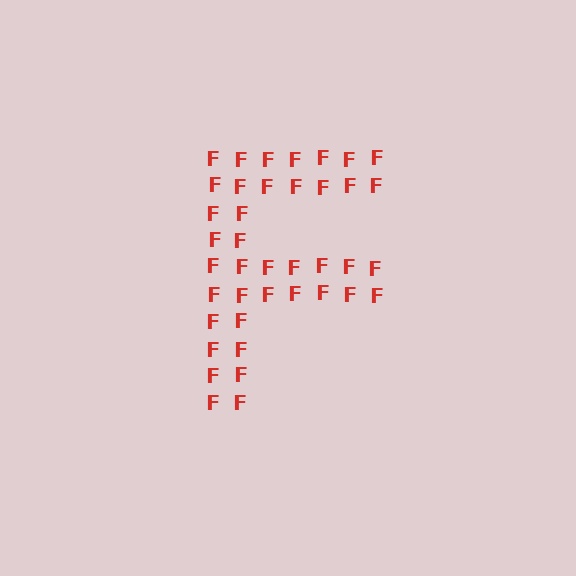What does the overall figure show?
The overall figure shows the letter F.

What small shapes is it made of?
It is made of small letter F's.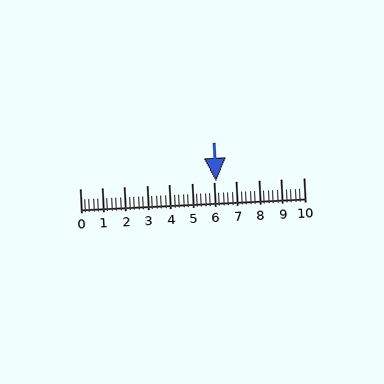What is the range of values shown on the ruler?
The ruler shows values from 0 to 10.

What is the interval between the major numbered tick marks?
The major tick marks are spaced 1 units apart.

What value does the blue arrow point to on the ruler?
The blue arrow points to approximately 6.1.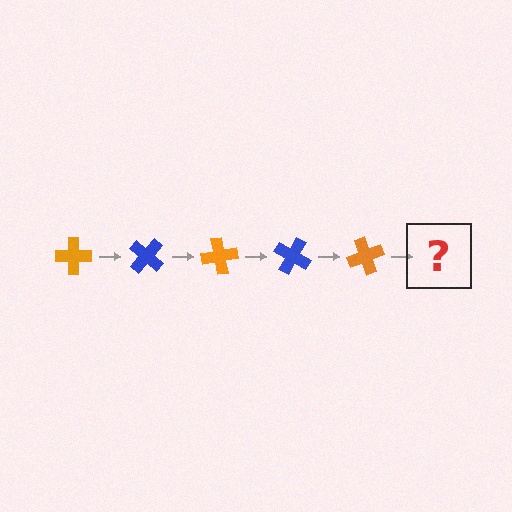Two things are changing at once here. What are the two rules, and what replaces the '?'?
The two rules are that it rotates 40 degrees each step and the color cycles through orange and blue. The '?' should be a blue cross, rotated 200 degrees from the start.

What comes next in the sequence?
The next element should be a blue cross, rotated 200 degrees from the start.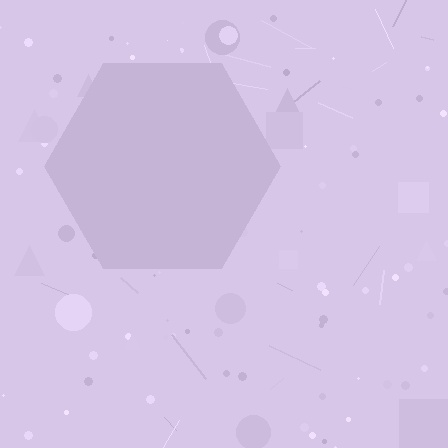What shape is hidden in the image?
A hexagon is hidden in the image.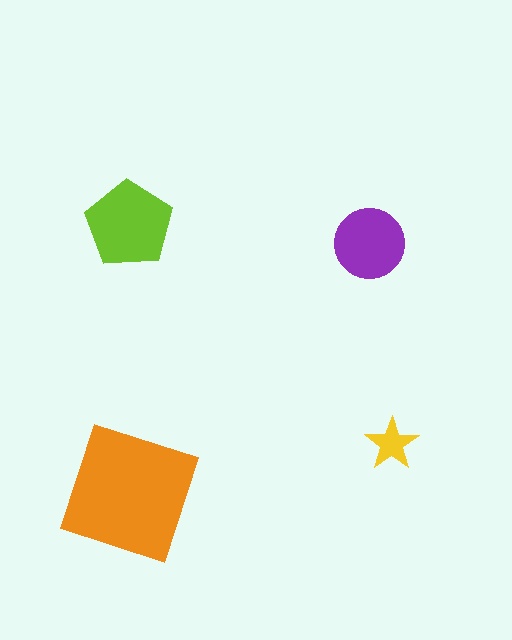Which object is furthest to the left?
The lime pentagon is leftmost.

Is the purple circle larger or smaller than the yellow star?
Larger.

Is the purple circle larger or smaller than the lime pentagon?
Smaller.